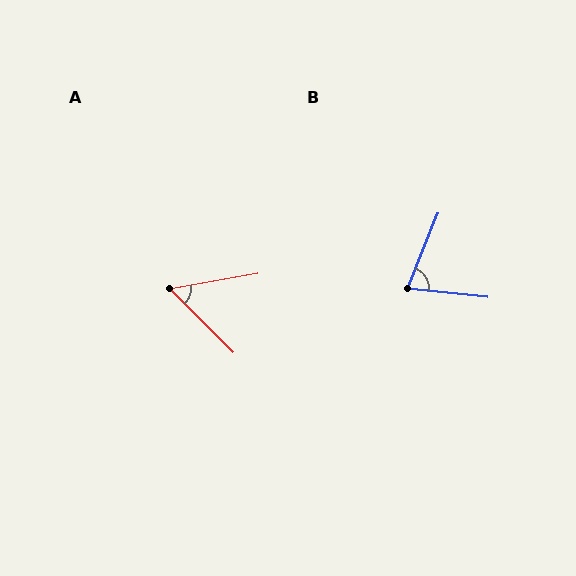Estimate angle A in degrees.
Approximately 55 degrees.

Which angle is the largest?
B, at approximately 74 degrees.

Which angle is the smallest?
A, at approximately 55 degrees.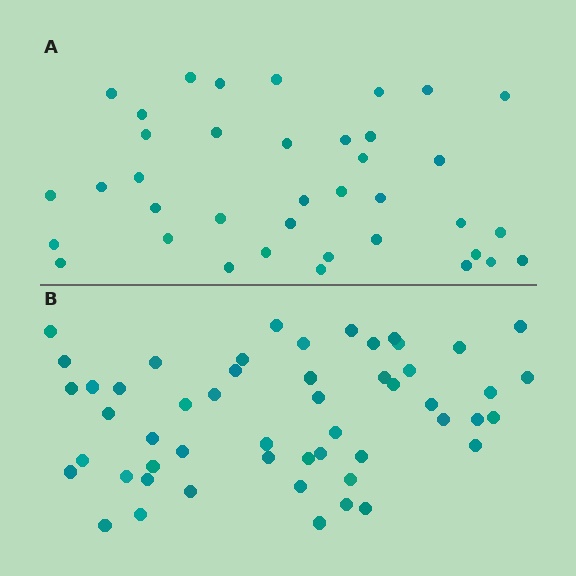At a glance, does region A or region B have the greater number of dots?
Region B (the bottom region) has more dots.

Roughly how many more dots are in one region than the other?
Region B has approximately 15 more dots than region A.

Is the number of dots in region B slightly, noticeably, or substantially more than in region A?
Region B has noticeably more, but not dramatically so. The ratio is roughly 1.4 to 1.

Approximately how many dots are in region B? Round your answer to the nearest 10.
About 50 dots. (The exact count is 52, which rounds to 50.)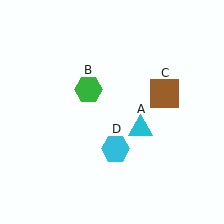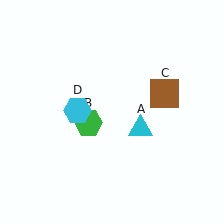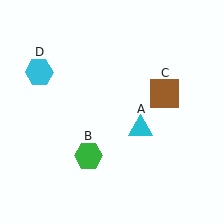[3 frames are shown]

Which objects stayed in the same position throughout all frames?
Cyan triangle (object A) and brown square (object C) remained stationary.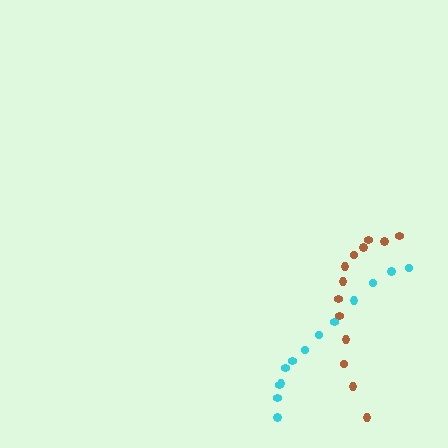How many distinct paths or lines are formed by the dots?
There are 2 distinct paths.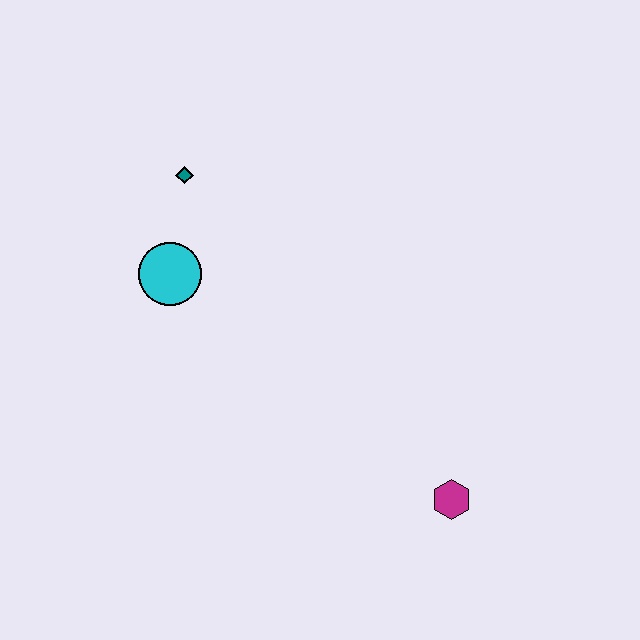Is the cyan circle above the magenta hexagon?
Yes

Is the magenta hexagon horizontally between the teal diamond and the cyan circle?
No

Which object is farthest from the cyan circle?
The magenta hexagon is farthest from the cyan circle.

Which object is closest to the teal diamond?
The cyan circle is closest to the teal diamond.